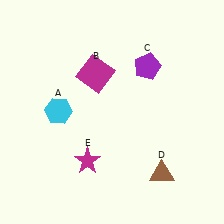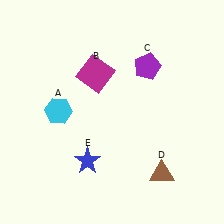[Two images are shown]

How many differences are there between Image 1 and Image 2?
There is 1 difference between the two images.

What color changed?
The star (E) changed from magenta in Image 1 to blue in Image 2.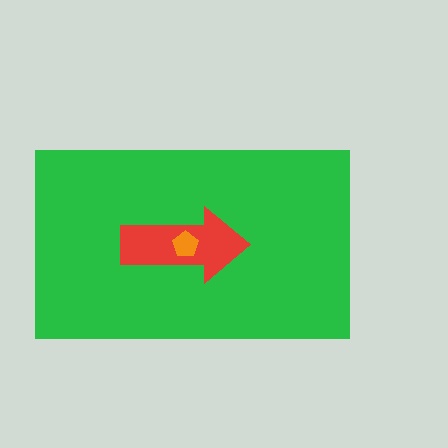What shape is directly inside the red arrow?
The orange pentagon.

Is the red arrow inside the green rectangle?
Yes.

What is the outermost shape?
The green rectangle.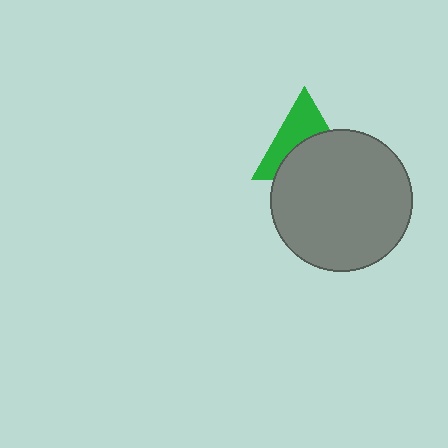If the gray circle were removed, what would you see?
You would see the complete green triangle.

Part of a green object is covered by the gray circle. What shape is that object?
It is a triangle.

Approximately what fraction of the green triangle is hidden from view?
Roughly 53% of the green triangle is hidden behind the gray circle.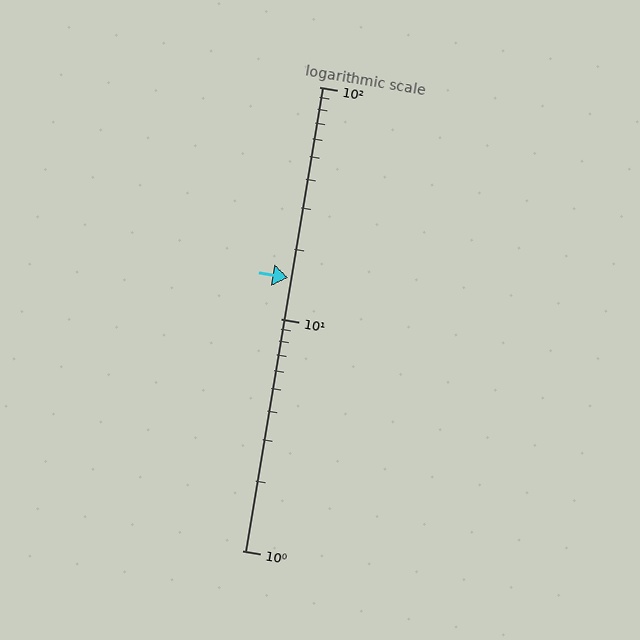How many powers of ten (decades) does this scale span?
The scale spans 2 decades, from 1 to 100.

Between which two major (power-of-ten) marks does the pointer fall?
The pointer is between 10 and 100.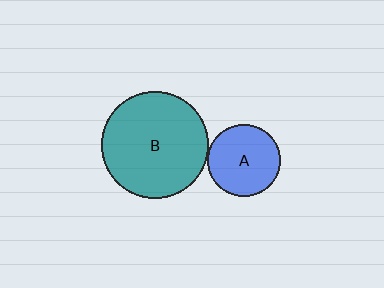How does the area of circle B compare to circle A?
Approximately 2.2 times.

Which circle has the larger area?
Circle B (teal).